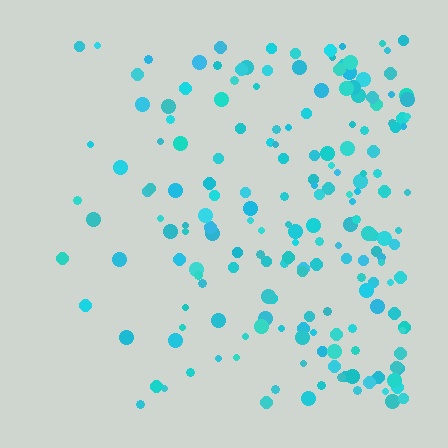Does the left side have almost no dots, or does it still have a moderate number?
Still a moderate number, just noticeably fewer than the right.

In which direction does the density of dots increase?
From left to right, with the right side densest.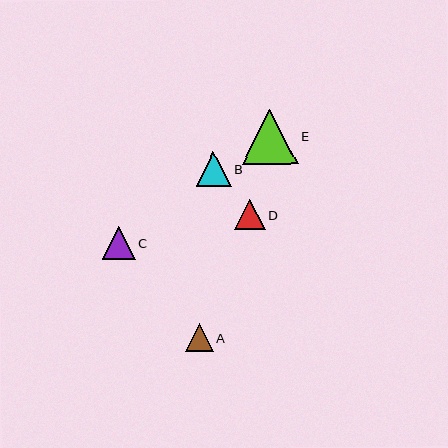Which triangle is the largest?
Triangle E is the largest with a size of approximately 56 pixels.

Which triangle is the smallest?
Triangle A is the smallest with a size of approximately 28 pixels.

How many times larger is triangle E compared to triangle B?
Triangle E is approximately 1.6 times the size of triangle B.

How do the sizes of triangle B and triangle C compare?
Triangle B and triangle C are approximately the same size.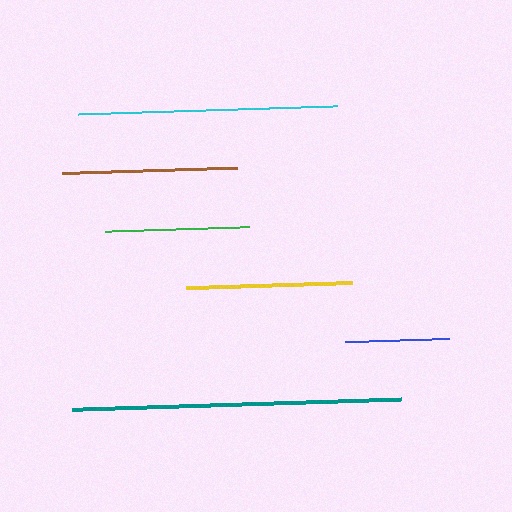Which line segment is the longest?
The teal line is the longest at approximately 329 pixels.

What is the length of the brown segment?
The brown segment is approximately 175 pixels long.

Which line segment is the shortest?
The blue line is the shortest at approximately 104 pixels.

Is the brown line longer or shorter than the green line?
The brown line is longer than the green line.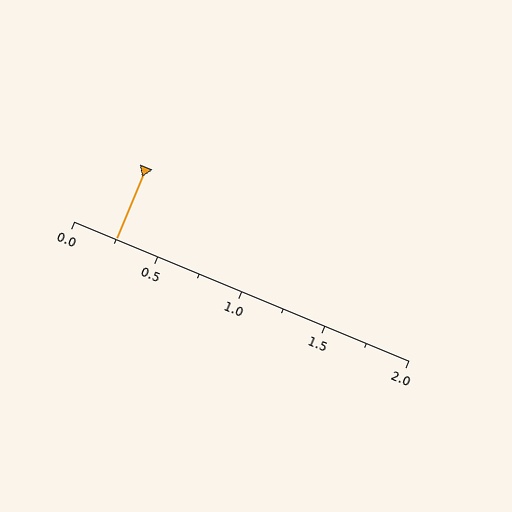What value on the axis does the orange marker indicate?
The marker indicates approximately 0.25.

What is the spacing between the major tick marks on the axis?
The major ticks are spaced 0.5 apart.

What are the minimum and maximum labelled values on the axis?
The axis runs from 0.0 to 2.0.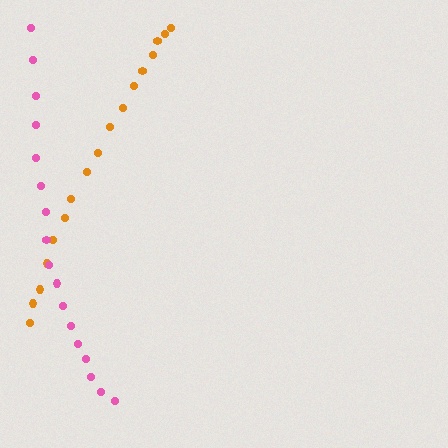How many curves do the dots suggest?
There are 2 distinct paths.